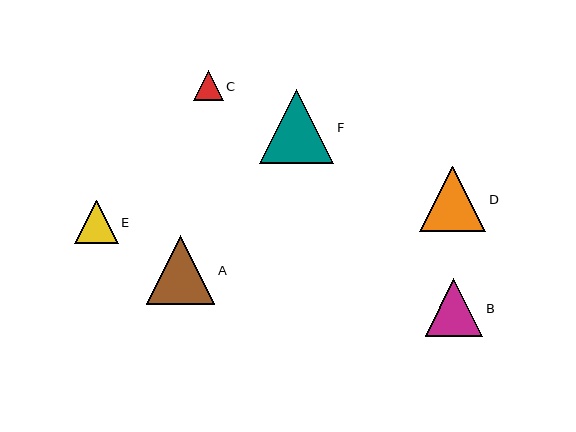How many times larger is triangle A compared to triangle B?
Triangle A is approximately 1.2 times the size of triangle B.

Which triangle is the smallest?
Triangle C is the smallest with a size of approximately 30 pixels.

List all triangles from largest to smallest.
From largest to smallest: F, A, D, B, E, C.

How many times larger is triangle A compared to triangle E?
Triangle A is approximately 1.6 times the size of triangle E.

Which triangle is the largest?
Triangle F is the largest with a size of approximately 74 pixels.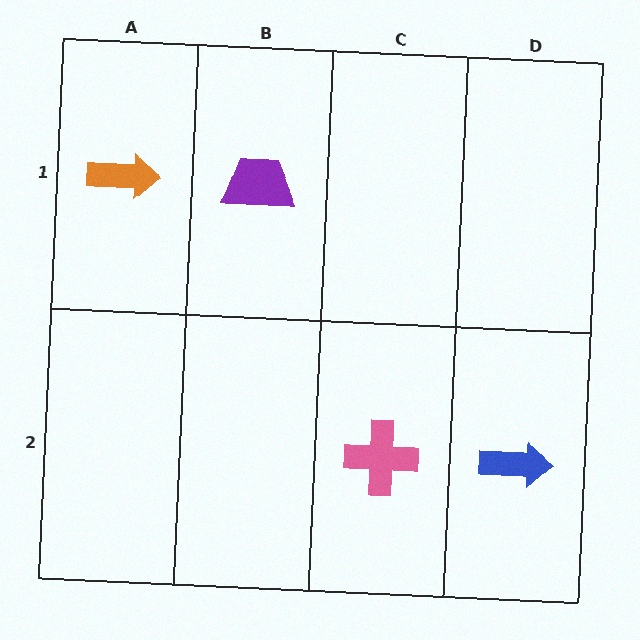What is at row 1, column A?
An orange arrow.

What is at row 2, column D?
A blue arrow.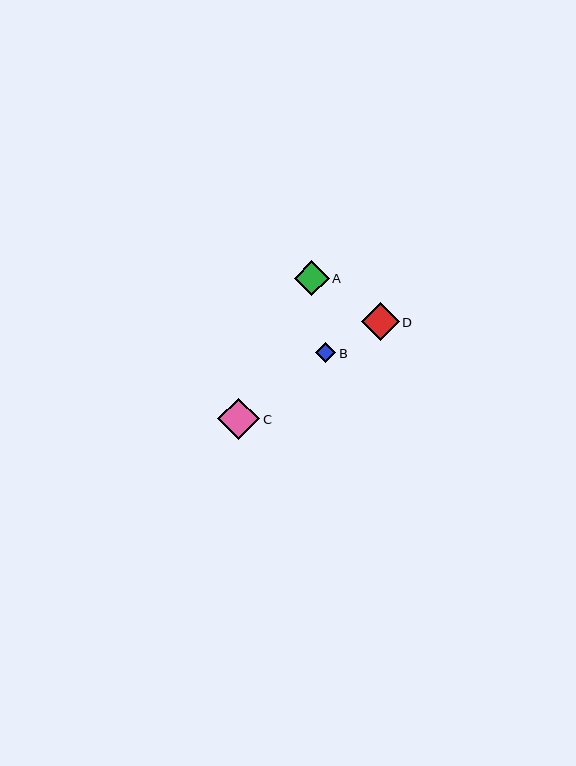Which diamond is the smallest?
Diamond B is the smallest with a size of approximately 20 pixels.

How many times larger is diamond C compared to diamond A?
Diamond C is approximately 1.2 times the size of diamond A.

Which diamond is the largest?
Diamond C is the largest with a size of approximately 42 pixels.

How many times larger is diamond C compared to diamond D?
Diamond C is approximately 1.1 times the size of diamond D.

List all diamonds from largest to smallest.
From largest to smallest: C, D, A, B.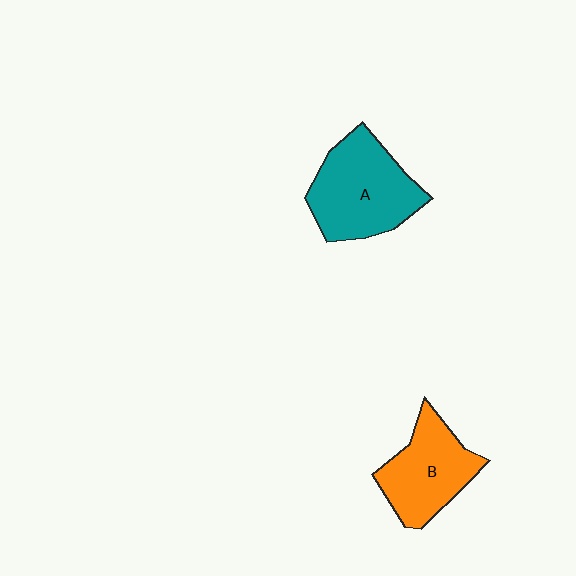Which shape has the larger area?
Shape A (teal).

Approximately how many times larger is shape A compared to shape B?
Approximately 1.2 times.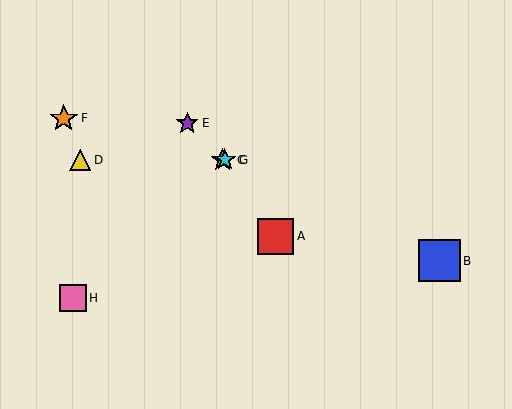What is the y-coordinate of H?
Object H is at y≈298.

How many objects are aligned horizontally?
3 objects (C, D, G) are aligned horizontally.